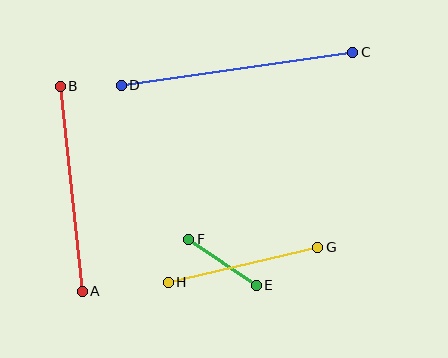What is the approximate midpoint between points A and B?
The midpoint is at approximately (71, 189) pixels.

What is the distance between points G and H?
The distance is approximately 154 pixels.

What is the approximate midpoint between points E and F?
The midpoint is at approximately (222, 262) pixels.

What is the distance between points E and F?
The distance is approximately 82 pixels.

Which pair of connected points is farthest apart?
Points C and D are farthest apart.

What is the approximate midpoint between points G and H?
The midpoint is at approximately (243, 265) pixels.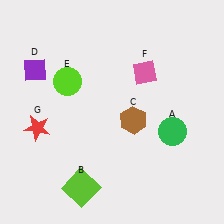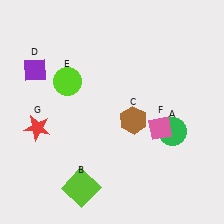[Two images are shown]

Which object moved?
The pink diamond (F) moved down.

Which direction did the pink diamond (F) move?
The pink diamond (F) moved down.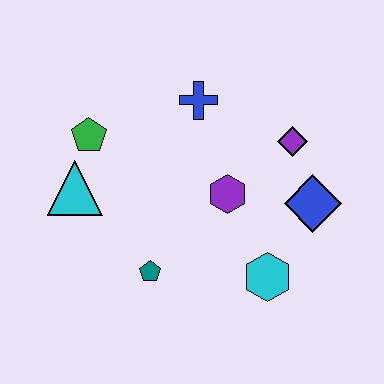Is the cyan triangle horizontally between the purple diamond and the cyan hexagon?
No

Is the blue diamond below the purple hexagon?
Yes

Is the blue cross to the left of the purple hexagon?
Yes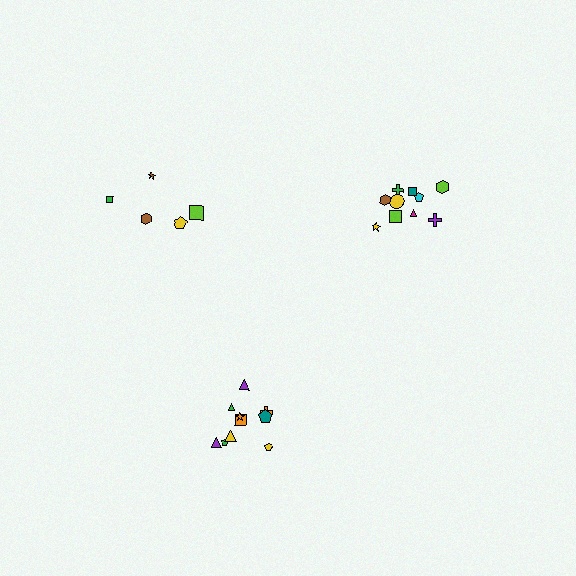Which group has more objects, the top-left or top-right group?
The top-right group.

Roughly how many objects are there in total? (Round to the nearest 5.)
Roughly 25 objects in total.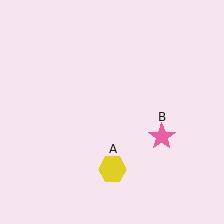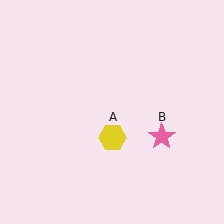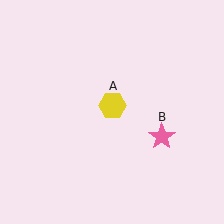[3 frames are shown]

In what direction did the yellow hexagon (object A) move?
The yellow hexagon (object A) moved up.